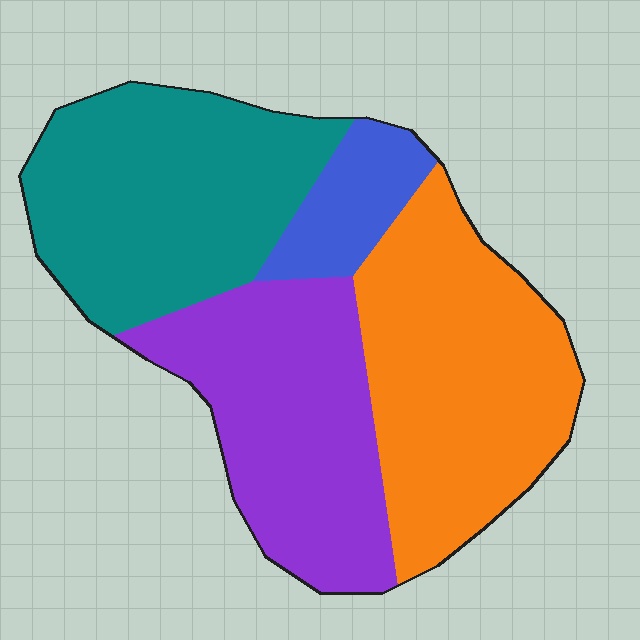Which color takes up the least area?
Blue, at roughly 10%.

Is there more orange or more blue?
Orange.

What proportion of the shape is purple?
Purple takes up about one quarter (1/4) of the shape.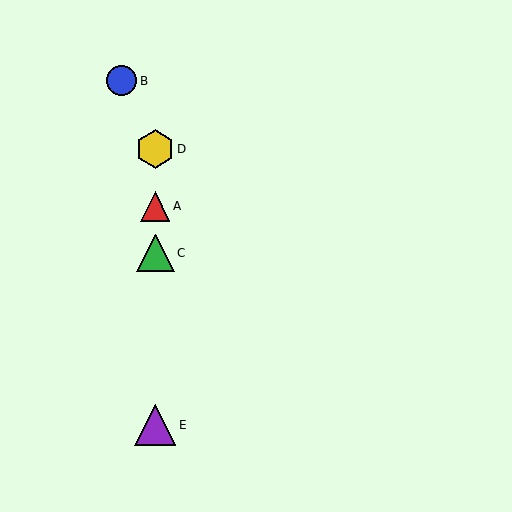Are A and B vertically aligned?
No, A is at x≈155 and B is at x≈122.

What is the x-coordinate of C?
Object C is at x≈155.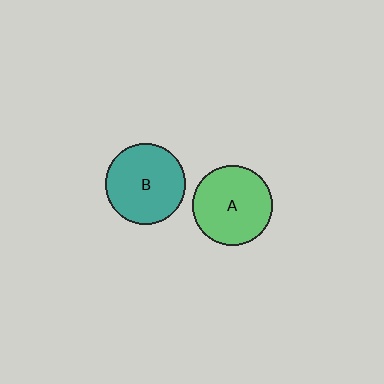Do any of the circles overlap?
No, none of the circles overlap.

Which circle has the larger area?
Circle A (green).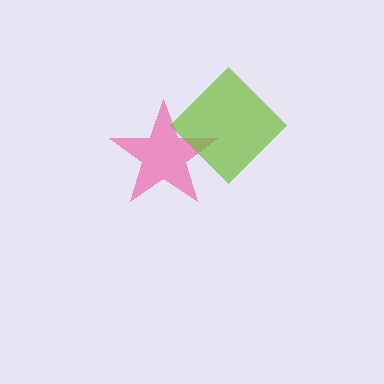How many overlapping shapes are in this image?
There are 2 overlapping shapes in the image.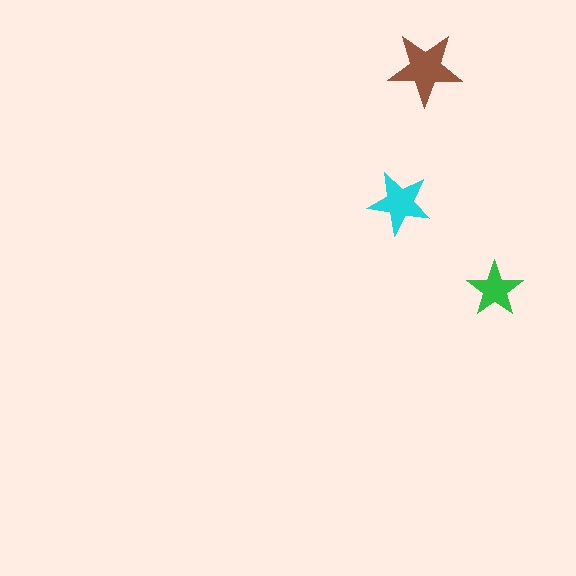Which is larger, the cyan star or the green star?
The cyan one.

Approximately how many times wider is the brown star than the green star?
About 1.5 times wider.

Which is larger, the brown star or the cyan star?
The brown one.